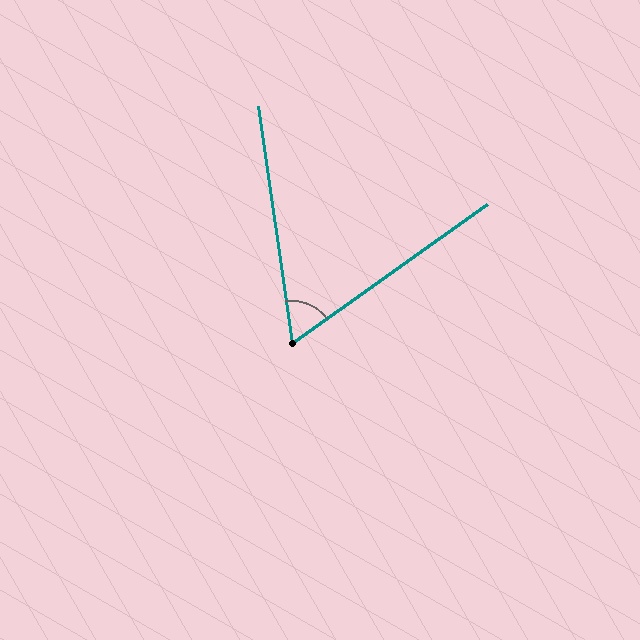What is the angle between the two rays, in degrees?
Approximately 63 degrees.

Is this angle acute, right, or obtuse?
It is acute.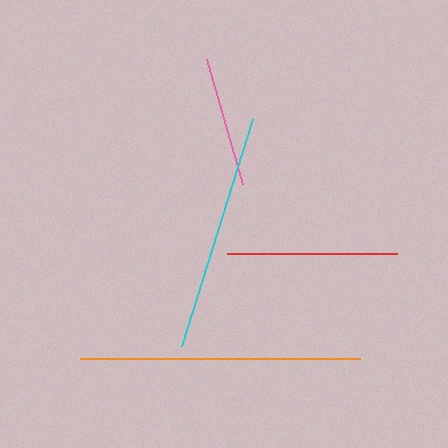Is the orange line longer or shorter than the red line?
The orange line is longer than the red line.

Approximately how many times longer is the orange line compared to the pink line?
The orange line is approximately 2.1 times the length of the pink line.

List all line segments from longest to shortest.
From longest to shortest: orange, cyan, red, pink.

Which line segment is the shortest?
The pink line is the shortest at approximately 130 pixels.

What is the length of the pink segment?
The pink segment is approximately 130 pixels long.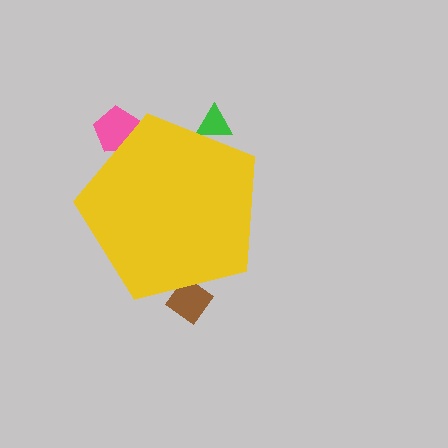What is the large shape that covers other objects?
A yellow pentagon.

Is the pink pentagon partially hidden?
Yes, the pink pentagon is partially hidden behind the yellow pentagon.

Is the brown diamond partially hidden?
Yes, the brown diamond is partially hidden behind the yellow pentagon.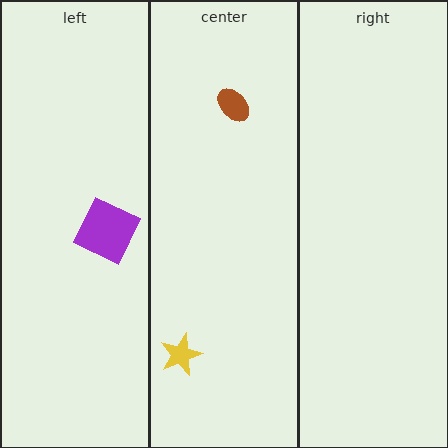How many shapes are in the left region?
1.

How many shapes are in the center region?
2.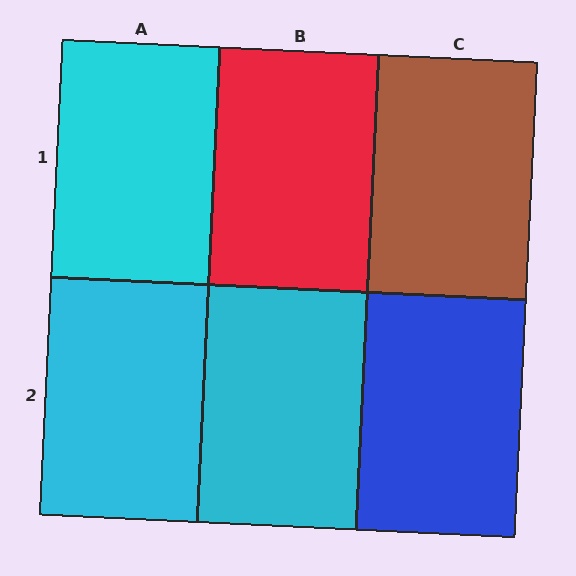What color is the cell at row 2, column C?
Blue.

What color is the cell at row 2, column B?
Cyan.